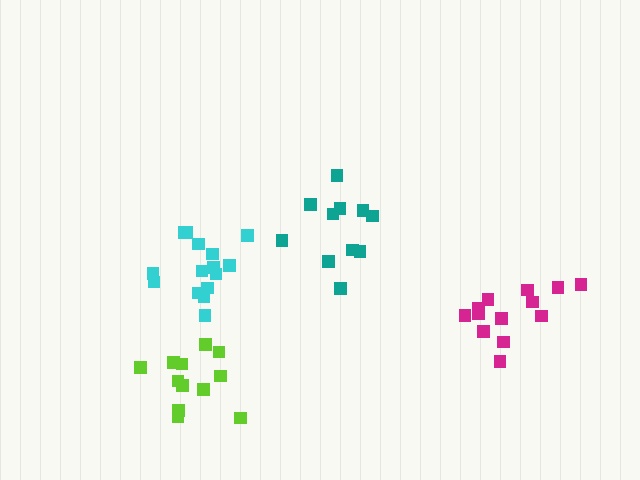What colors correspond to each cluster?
The clusters are colored: magenta, cyan, lime, teal.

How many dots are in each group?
Group 1: 13 dots, Group 2: 15 dots, Group 3: 12 dots, Group 4: 11 dots (51 total).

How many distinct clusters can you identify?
There are 4 distinct clusters.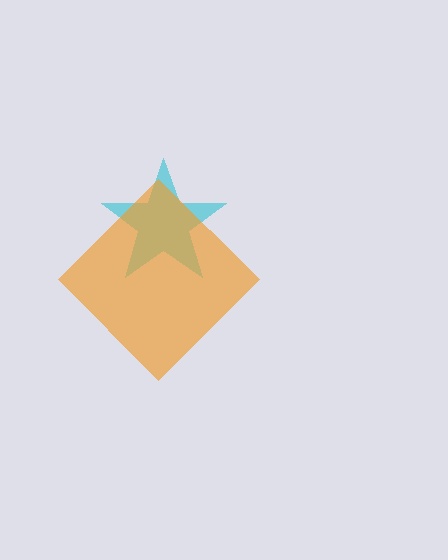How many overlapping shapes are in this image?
There are 2 overlapping shapes in the image.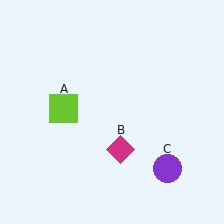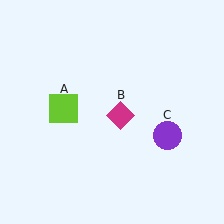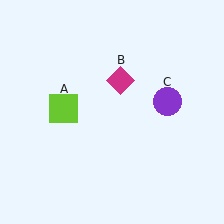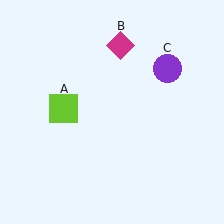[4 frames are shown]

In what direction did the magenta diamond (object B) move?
The magenta diamond (object B) moved up.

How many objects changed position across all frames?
2 objects changed position: magenta diamond (object B), purple circle (object C).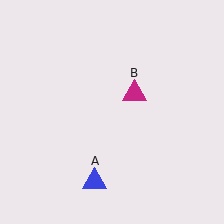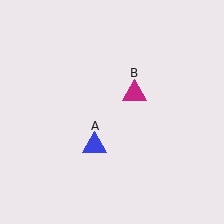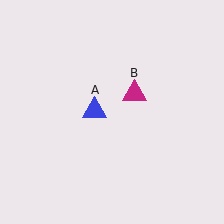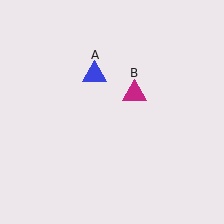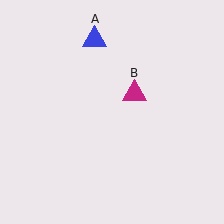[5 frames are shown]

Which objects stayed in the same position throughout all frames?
Magenta triangle (object B) remained stationary.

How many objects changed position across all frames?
1 object changed position: blue triangle (object A).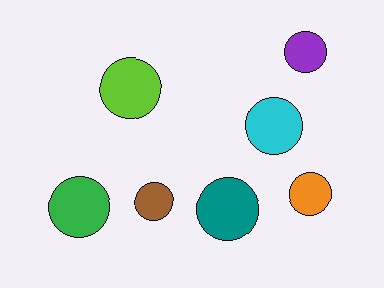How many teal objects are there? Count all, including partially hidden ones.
There is 1 teal object.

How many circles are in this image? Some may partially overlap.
There are 7 circles.